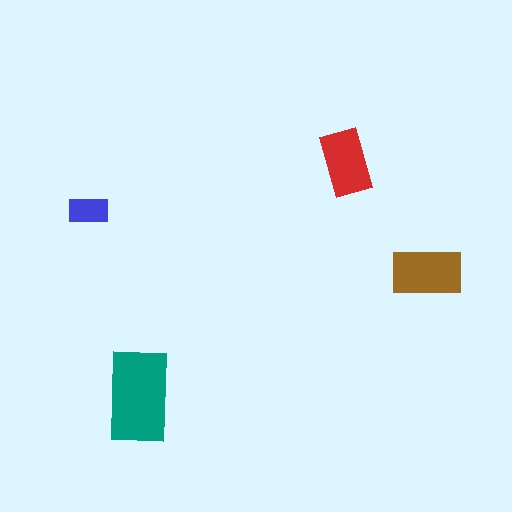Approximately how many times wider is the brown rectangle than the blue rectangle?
About 2 times wider.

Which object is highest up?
The red rectangle is topmost.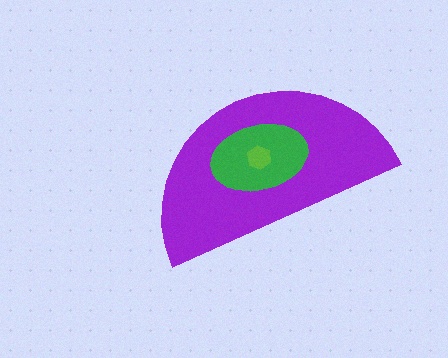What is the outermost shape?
The purple semicircle.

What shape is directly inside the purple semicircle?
The green ellipse.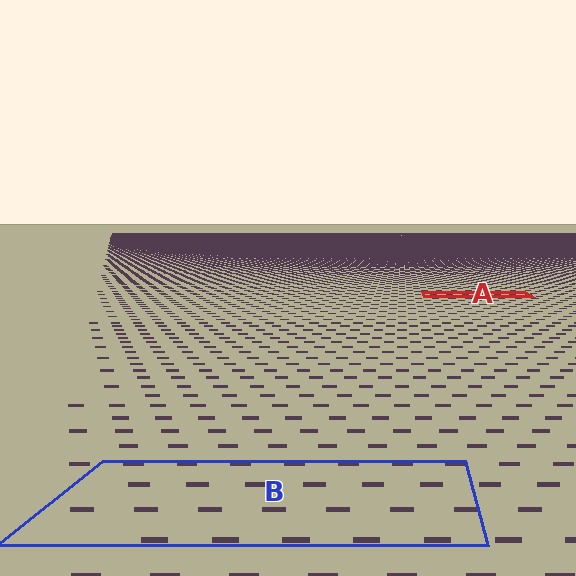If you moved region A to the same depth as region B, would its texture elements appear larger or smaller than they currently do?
They would appear larger. At a closer depth, the same texture elements are projected at a bigger on-screen size.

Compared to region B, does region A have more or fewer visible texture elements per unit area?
Region A has more texture elements per unit area — they are packed more densely because it is farther away.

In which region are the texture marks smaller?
The texture marks are smaller in region A, because it is farther away.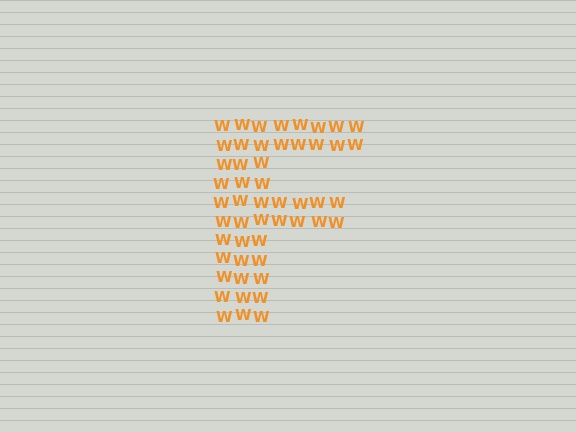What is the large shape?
The large shape is the letter F.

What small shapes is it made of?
It is made of small letter W's.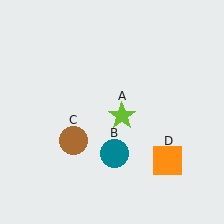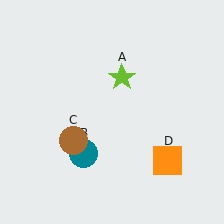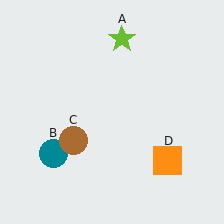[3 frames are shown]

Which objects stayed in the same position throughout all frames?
Brown circle (object C) and orange square (object D) remained stationary.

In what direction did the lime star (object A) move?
The lime star (object A) moved up.